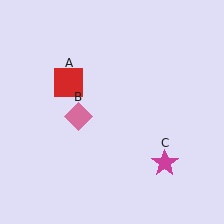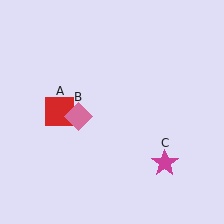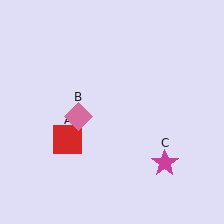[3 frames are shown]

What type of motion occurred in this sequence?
The red square (object A) rotated counterclockwise around the center of the scene.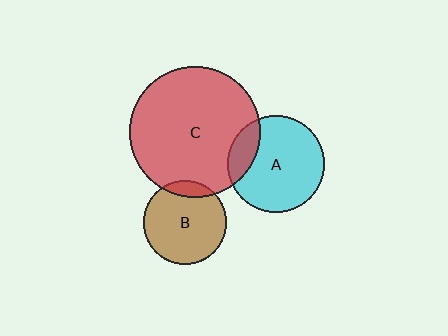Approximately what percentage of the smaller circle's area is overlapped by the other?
Approximately 10%.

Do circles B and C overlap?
Yes.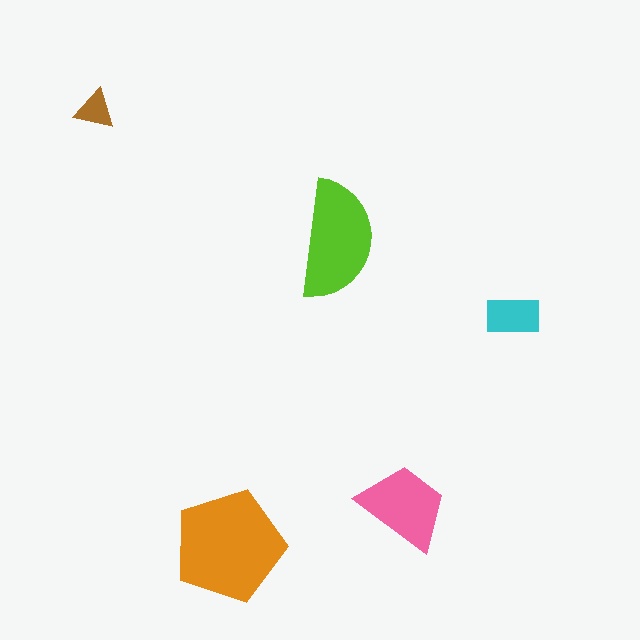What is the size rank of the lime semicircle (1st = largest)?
2nd.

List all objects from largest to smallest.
The orange pentagon, the lime semicircle, the pink trapezoid, the cyan rectangle, the brown triangle.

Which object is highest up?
The brown triangle is topmost.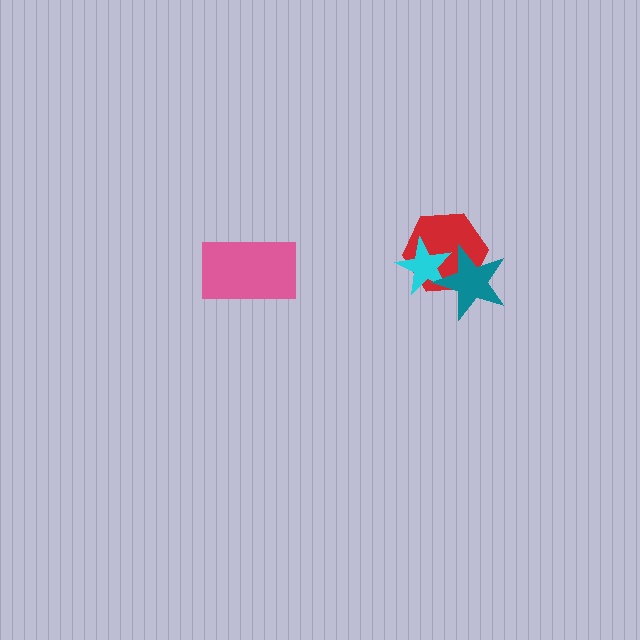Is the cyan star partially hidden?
Yes, it is partially covered by another shape.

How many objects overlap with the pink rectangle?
0 objects overlap with the pink rectangle.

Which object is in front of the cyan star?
The teal star is in front of the cyan star.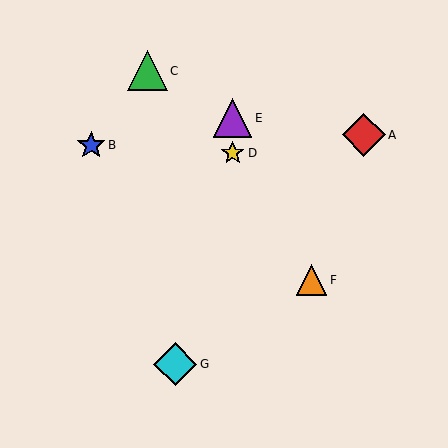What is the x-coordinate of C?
Object C is at x≈147.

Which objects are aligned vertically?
Objects D, E are aligned vertically.